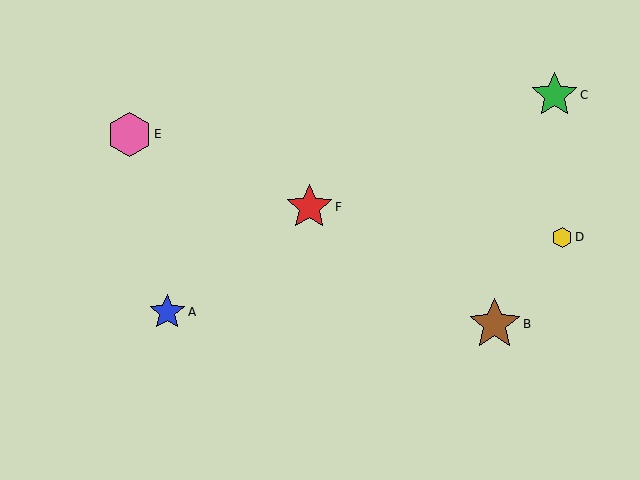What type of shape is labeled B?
Shape B is a brown star.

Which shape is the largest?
The brown star (labeled B) is the largest.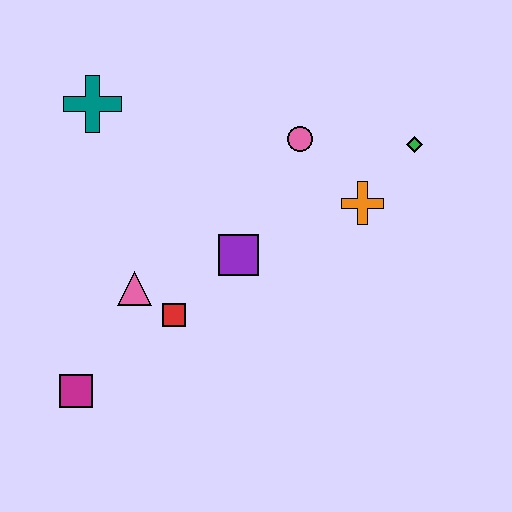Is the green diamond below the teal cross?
Yes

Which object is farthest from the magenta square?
The green diamond is farthest from the magenta square.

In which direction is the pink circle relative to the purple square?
The pink circle is above the purple square.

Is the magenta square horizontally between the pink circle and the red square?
No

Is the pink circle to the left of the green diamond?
Yes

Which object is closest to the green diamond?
The orange cross is closest to the green diamond.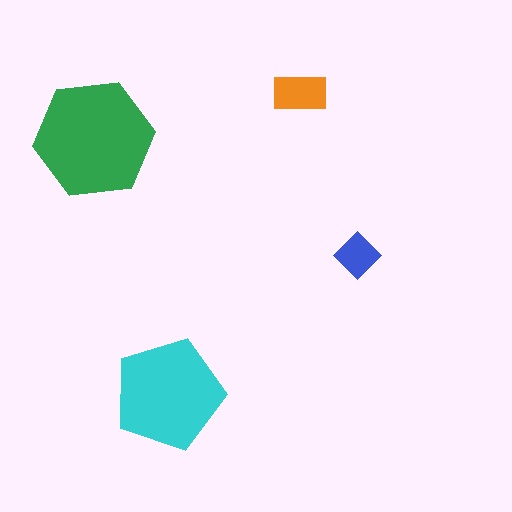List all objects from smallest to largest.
The blue diamond, the orange rectangle, the cyan pentagon, the green hexagon.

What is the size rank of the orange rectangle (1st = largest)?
3rd.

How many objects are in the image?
There are 4 objects in the image.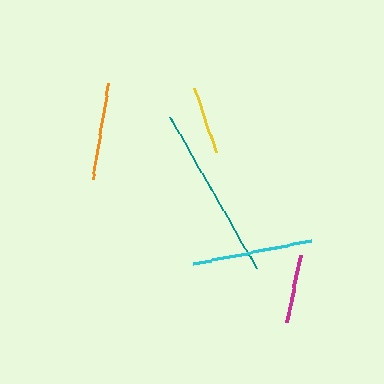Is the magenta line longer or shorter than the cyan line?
The cyan line is longer than the magenta line.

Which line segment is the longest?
The teal line is the longest at approximately 175 pixels.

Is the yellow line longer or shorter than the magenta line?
The yellow line is longer than the magenta line.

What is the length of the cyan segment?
The cyan segment is approximately 121 pixels long.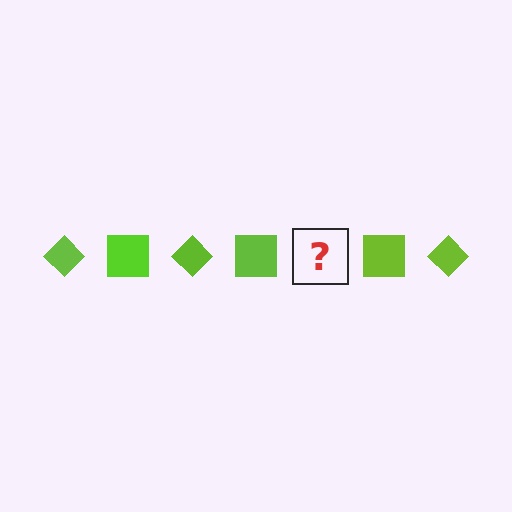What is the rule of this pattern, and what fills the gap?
The rule is that the pattern cycles through diamond, square shapes in lime. The gap should be filled with a lime diamond.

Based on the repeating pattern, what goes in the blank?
The blank should be a lime diamond.